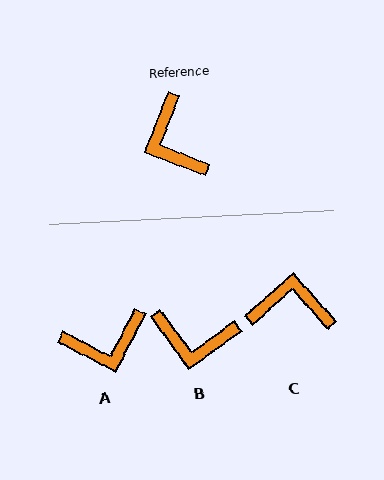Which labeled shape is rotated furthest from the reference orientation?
C, about 117 degrees away.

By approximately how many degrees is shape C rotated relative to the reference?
Approximately 117 degrees clockwise.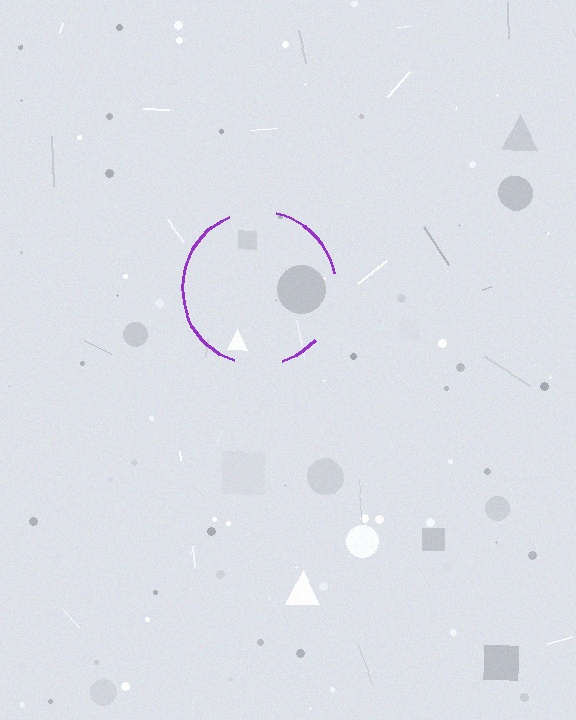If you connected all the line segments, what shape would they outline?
They would outline a circle.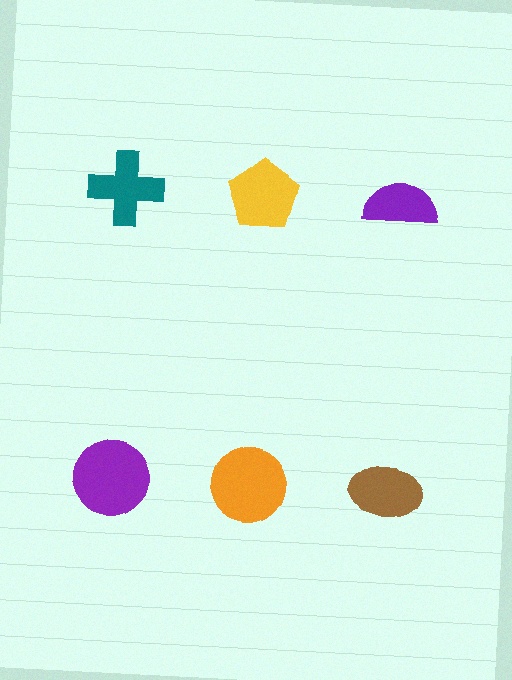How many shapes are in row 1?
3 shapes.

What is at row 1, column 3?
A purple semicircle.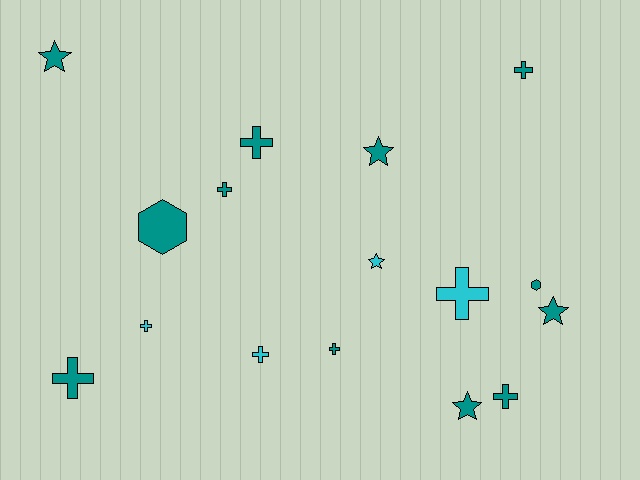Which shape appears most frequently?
Cross, with 9 objects.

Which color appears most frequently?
Teal, with 12 objects.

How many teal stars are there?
There are 4 teal stars.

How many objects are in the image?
There are 16 objects.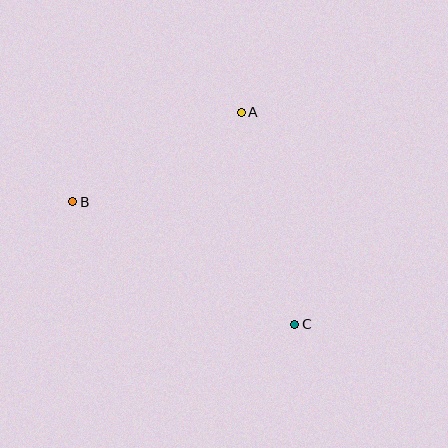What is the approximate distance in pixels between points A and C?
The distance between A and C is approximately 219 pixels.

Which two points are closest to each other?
Points A and B are closest to each other.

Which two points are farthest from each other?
Points B and C are farthest from each other.